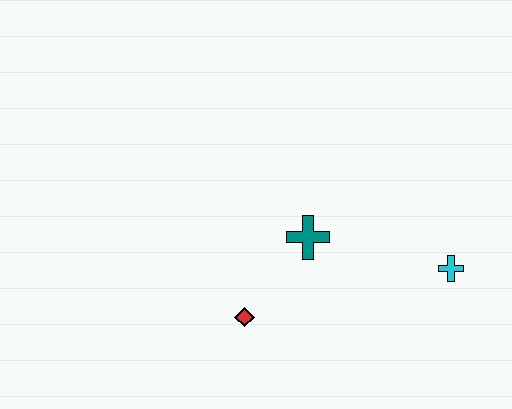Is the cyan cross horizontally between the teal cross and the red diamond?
No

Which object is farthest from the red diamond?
The cyan cross is farthest from the red diamond.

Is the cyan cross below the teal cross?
Yes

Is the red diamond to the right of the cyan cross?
No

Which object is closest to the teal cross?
The red diamond is closest to the teal cross.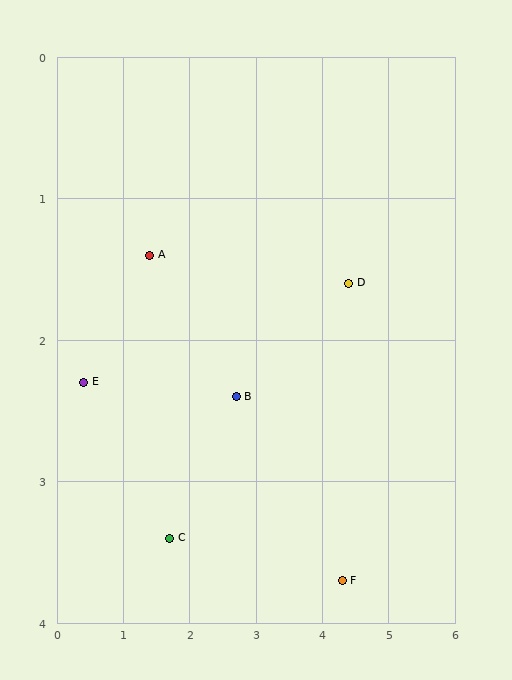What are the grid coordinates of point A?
Point A is at approximately (1.4, 1.4).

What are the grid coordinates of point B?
Point B is at approximately (2.7, 2.4).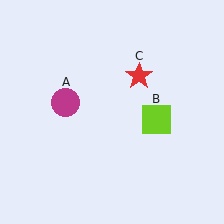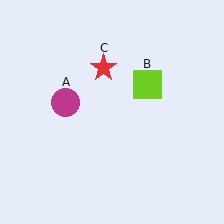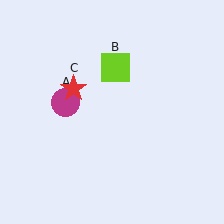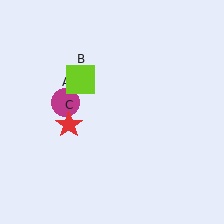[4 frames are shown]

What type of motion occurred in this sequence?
The lime square (object B), red star (object C) rotated counterclockwise around the center of the scene.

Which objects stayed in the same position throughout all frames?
Magenta circle (object A) remained stationary.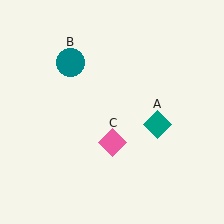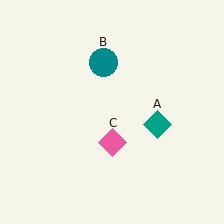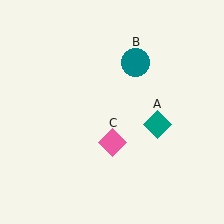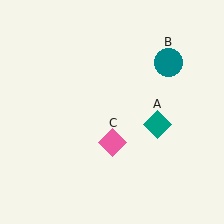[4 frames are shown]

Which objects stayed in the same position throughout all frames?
Teal diamond (object A) and pink diamond (object C) remained stationary.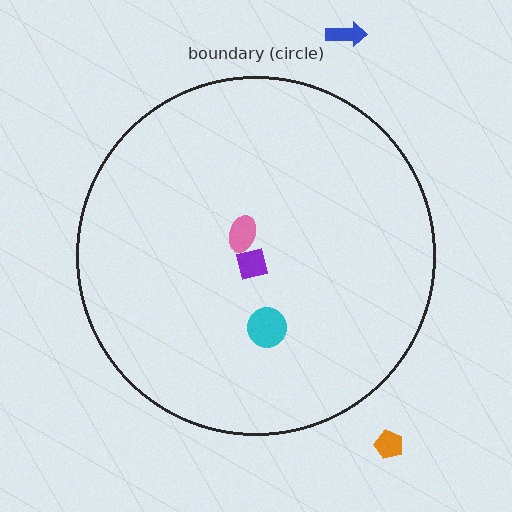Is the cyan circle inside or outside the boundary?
Inside.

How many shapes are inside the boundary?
3 inside, 2 outside.